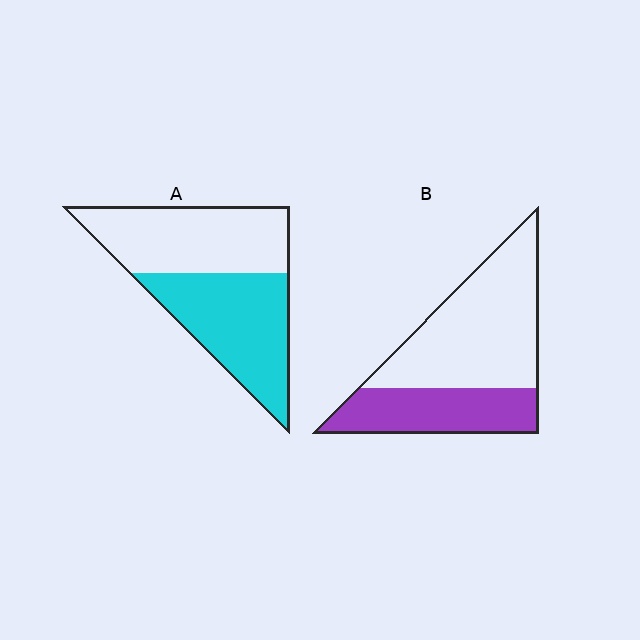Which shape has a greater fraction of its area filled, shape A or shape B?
Shape A.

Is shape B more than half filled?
No.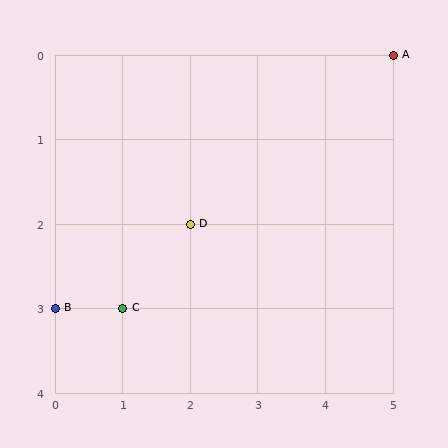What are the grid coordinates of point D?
Point D is at grid coordinates (2, 2).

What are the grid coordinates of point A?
Point A is at grid coordinates (5, 0).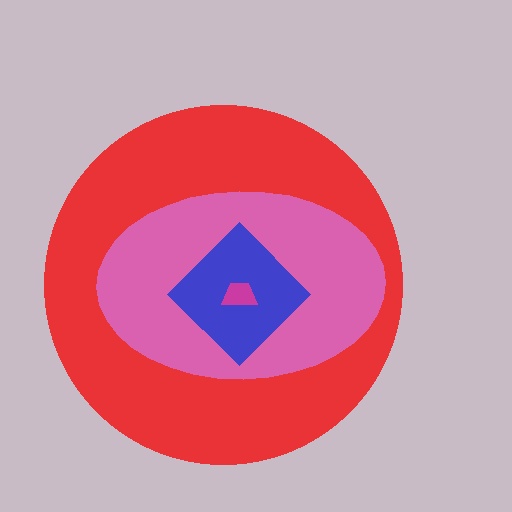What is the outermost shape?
The red circle.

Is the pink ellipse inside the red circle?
Yes.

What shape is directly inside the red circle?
The pink ellipse.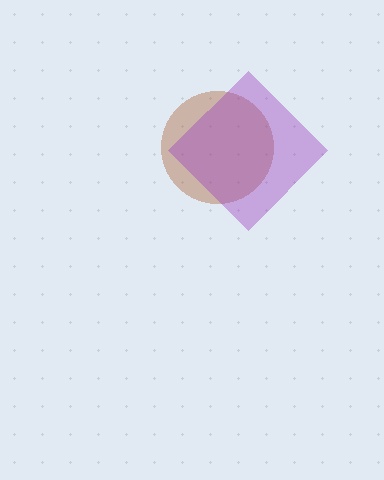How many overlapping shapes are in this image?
There are 2 overlapping shapes in the image.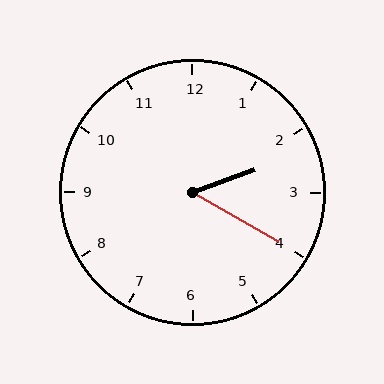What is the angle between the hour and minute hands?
Approximately 50 degrees.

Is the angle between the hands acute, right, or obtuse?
It is acute.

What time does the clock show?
2:20.